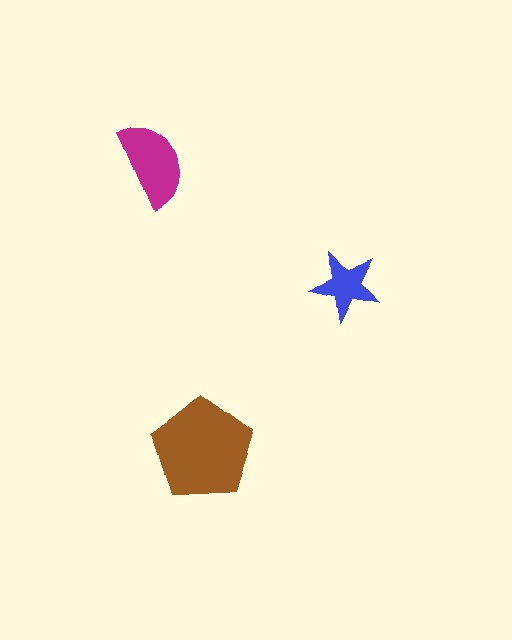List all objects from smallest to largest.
The blue star, the magenta semicircle, the brown pentagon.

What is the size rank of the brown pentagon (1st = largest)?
1st.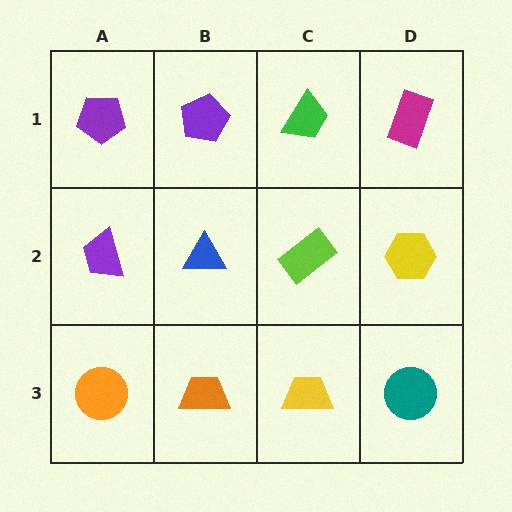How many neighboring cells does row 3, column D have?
2.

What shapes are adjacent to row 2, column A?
A purple pentagon (row 1, column A), an orange circle (row 3, column A), a blue triangle (row 2, column B).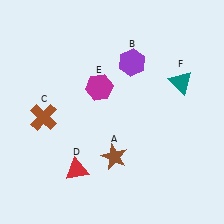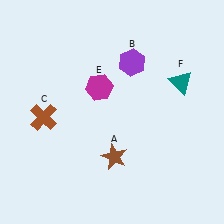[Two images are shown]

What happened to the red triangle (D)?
The red triangle (D) was removed in Image 2. It was in the bottom-left area of Image 1.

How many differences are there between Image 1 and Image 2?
There is 1 difference between the two images.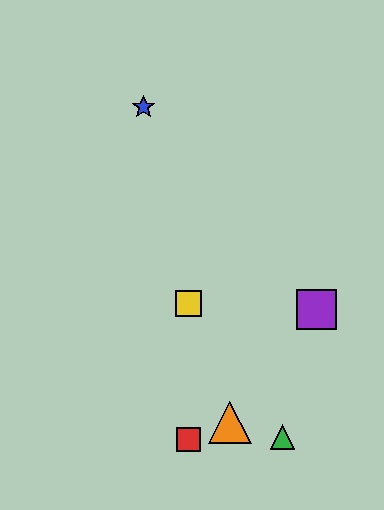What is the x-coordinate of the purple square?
The purple square is at x≈316.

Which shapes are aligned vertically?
The red square, the yellow square are aligned vertically.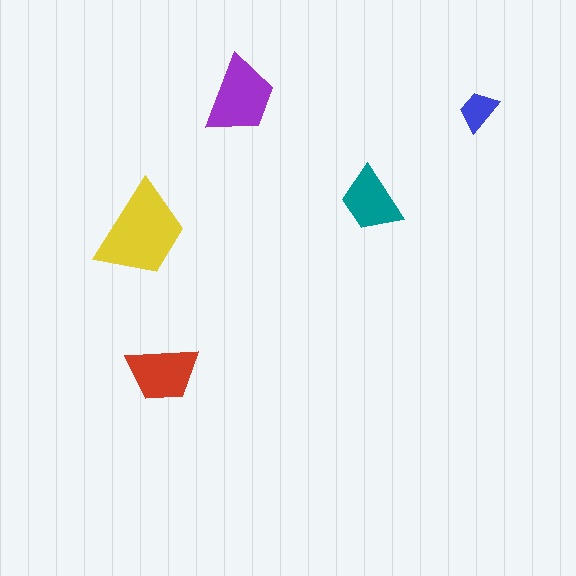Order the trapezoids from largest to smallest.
the yellow one, the purple one, the red one, the teal one, the blue one.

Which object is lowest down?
The red trapezoid is bottommost.